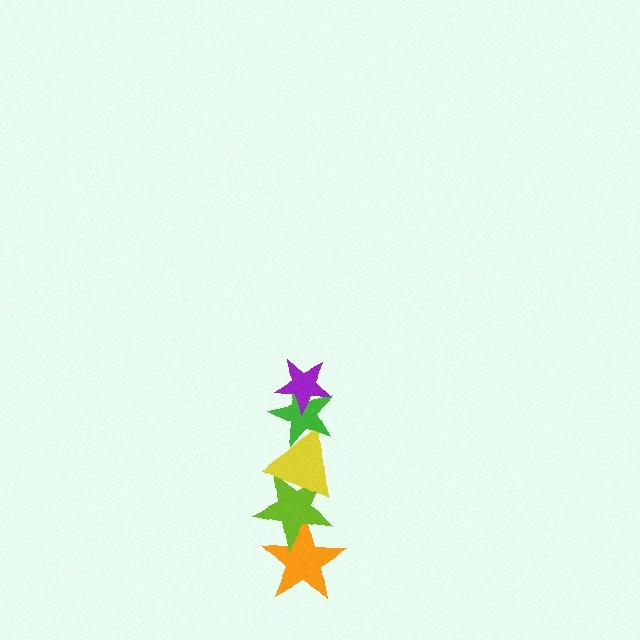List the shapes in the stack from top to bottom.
From top to bottom: the purple star, the green star, the yellow triangle, the lime star, the orange star.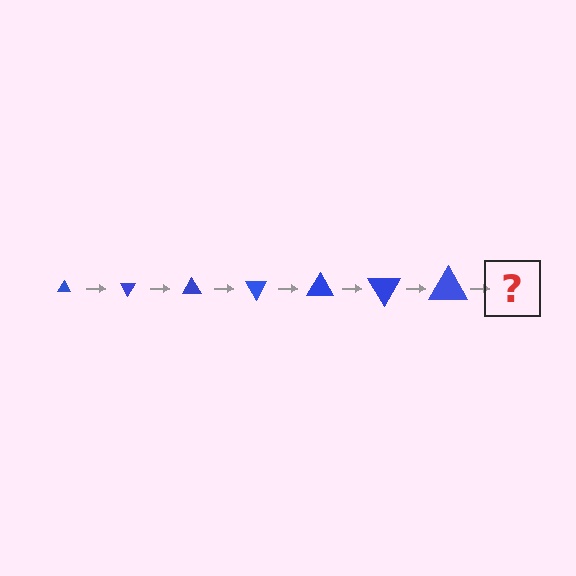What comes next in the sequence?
The next element should be a triangle, larger than the previous one and rotated 420 degrees from the start.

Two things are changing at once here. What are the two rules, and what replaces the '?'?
The two rules are that the triangle grows larger each step and it rotates 60 degrees each step. The '?' should be a triangle, larger than the previous one and rotated 420 degrees from the start.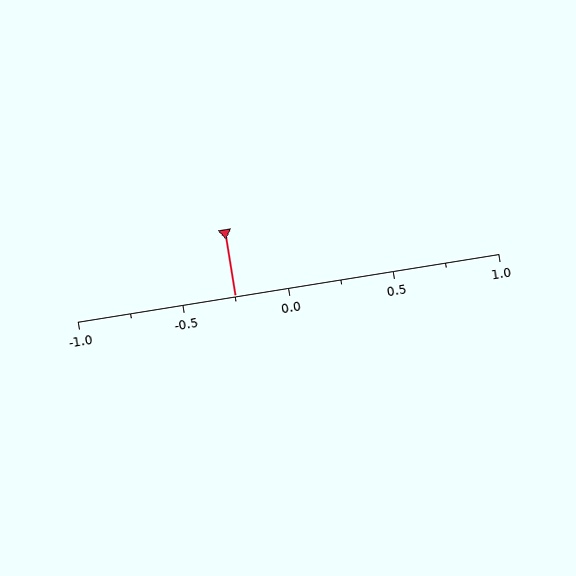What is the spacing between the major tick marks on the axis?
The major ticks are spaced 0.5 apart.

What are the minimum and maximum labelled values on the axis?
The axis runs from -1.0 to 1.0.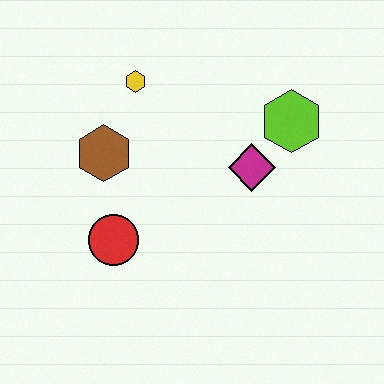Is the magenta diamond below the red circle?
No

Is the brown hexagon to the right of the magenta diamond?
No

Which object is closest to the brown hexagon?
The yellow hexagon is closest to the brown hexagon.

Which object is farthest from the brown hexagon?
The lime hexagon is farthest from the brown hexagon.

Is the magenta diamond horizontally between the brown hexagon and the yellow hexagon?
No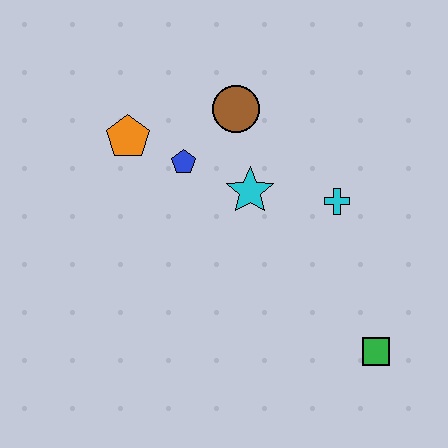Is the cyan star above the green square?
Yes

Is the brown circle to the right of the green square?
No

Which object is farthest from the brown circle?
The green square is farthest from the brown circle.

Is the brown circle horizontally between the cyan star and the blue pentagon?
Yes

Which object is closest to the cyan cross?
The cyan star is closest to the cyan cross.